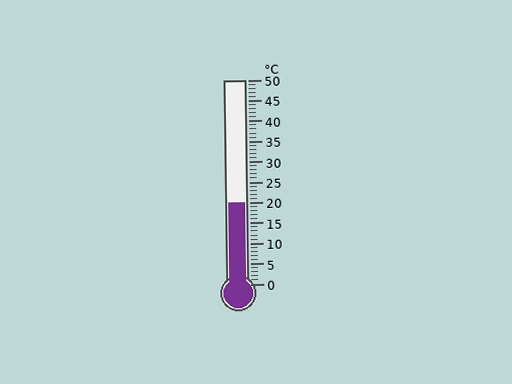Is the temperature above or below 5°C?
The temperature is above 5°C.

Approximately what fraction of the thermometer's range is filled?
The thermometer is filled to approximately 40% of its range.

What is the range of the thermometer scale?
The thermometer scale ranges from 0°C to 50°C.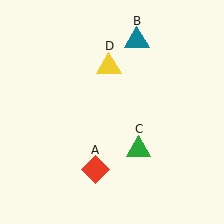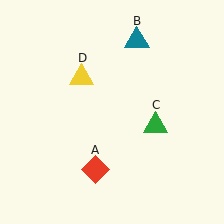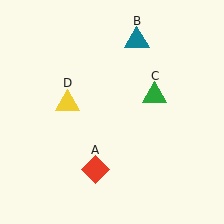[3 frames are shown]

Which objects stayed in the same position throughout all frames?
Red diamond (object A) and teal triangle (object B) remained stationary.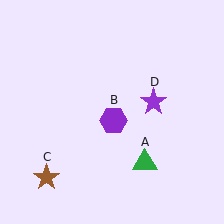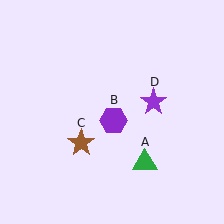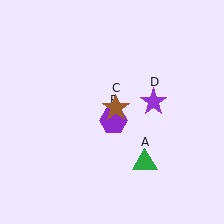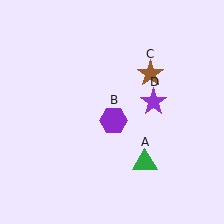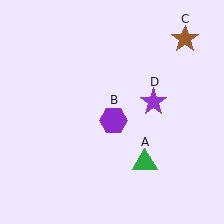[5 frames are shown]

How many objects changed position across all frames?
1 object changed position: brown star (object C).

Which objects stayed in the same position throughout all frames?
Green triangle (object A) and purple hexagon (object B) and purple star (object D) remained stationary.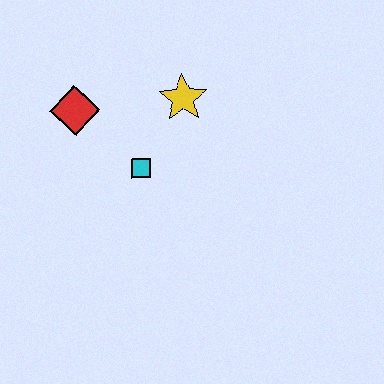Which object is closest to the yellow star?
The cyan square is closest to the yellow star.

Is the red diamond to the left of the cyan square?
Yes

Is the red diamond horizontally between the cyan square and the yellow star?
No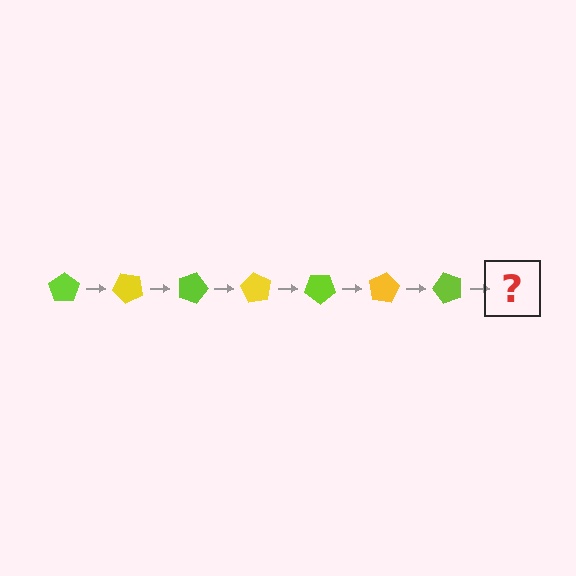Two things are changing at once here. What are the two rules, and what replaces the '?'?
The two rules are that it rotates 45 degrees each step and the color cycles through lime and yellow. The '?' should be a yellow pentagon, rotated 315 degrees from the start.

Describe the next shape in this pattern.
It should be a yellow pentagon, rotated 315 degrees from the start.